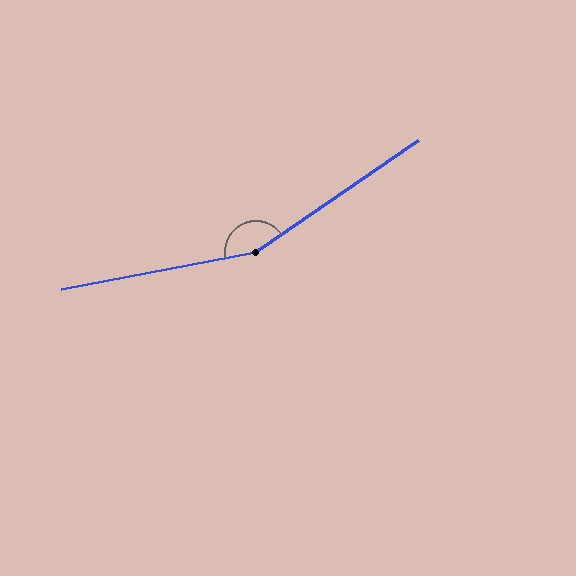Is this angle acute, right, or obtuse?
It is obtuse.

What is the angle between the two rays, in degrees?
Approximately 156 degrees.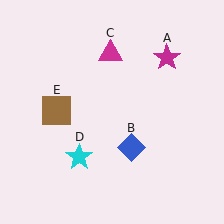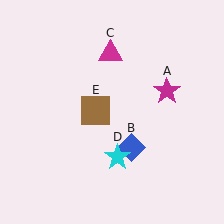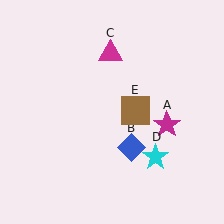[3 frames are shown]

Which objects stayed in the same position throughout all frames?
Blue diamond (object B) and magenta triangle (object C) remained stationary.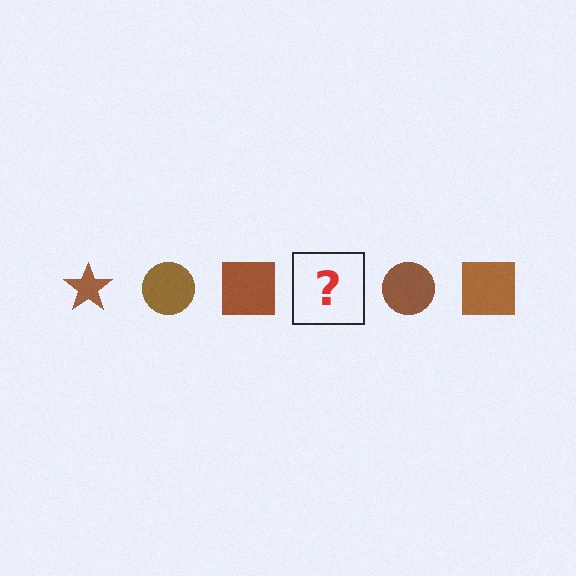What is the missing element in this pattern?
The missing element is a brown star.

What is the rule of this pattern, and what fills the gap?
The rule is that the pattern cycles through star, circle, square shapes in brown. The gap should be filled with a brown star.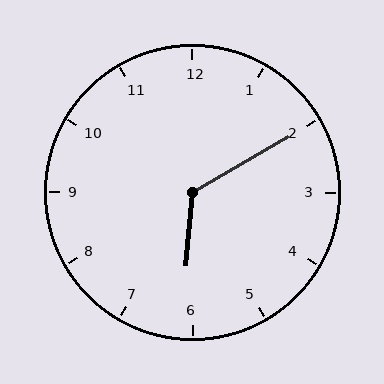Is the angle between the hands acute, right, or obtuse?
It is obtuse.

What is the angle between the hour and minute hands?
Approximately 125 degrees.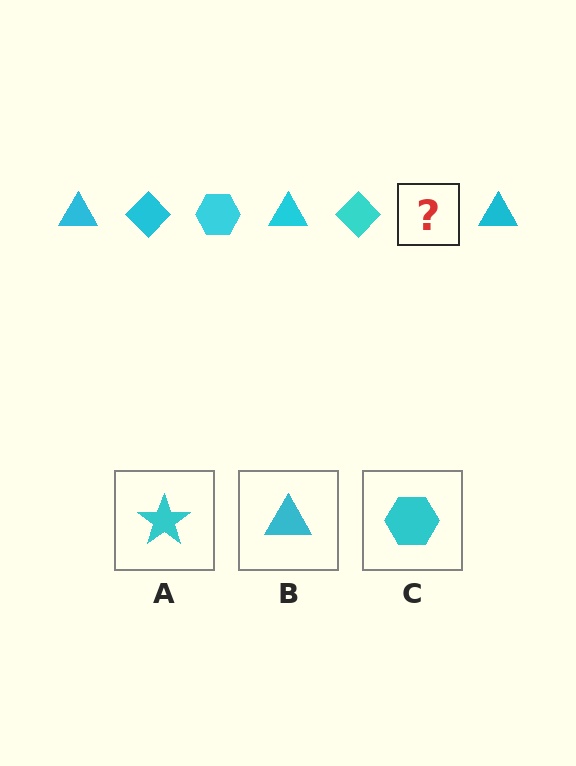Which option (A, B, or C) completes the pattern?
C.